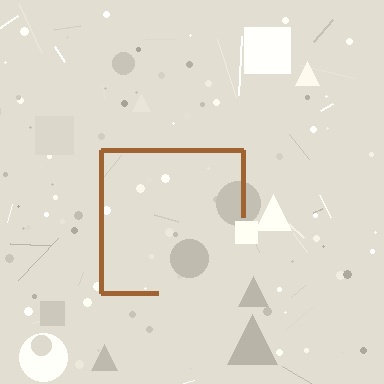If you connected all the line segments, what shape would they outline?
They would outline a square.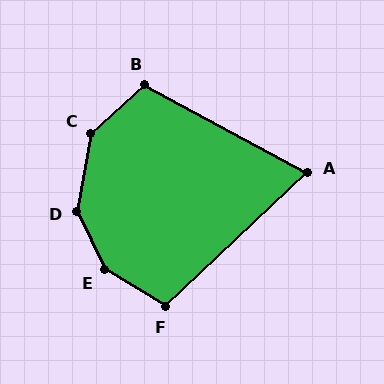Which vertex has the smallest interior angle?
A, at approximately 72 degrees.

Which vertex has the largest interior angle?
E, at approximately 146 degrees.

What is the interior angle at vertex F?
Approximately 106 degrees (obtuse).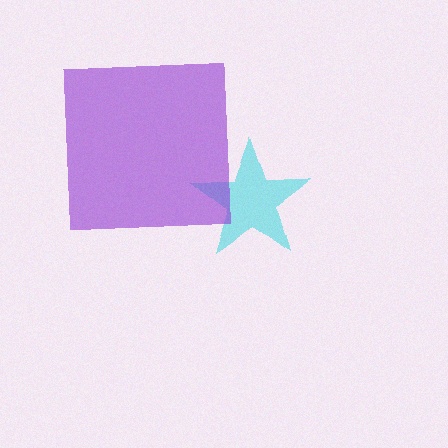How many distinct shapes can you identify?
There are 2 distinct shapes: a cyan star, a purple square.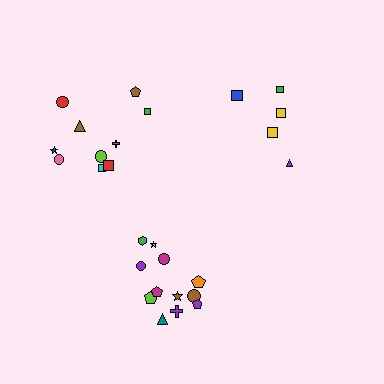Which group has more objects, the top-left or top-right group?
The top-left group.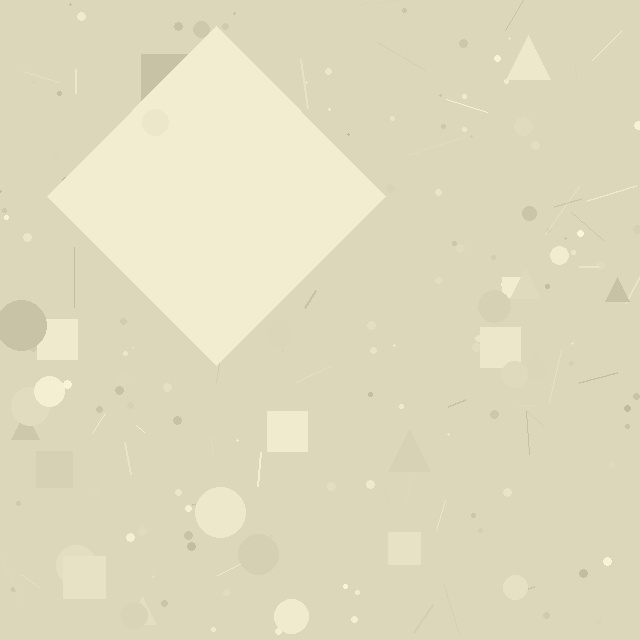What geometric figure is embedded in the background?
A diamond is embedded in the background.